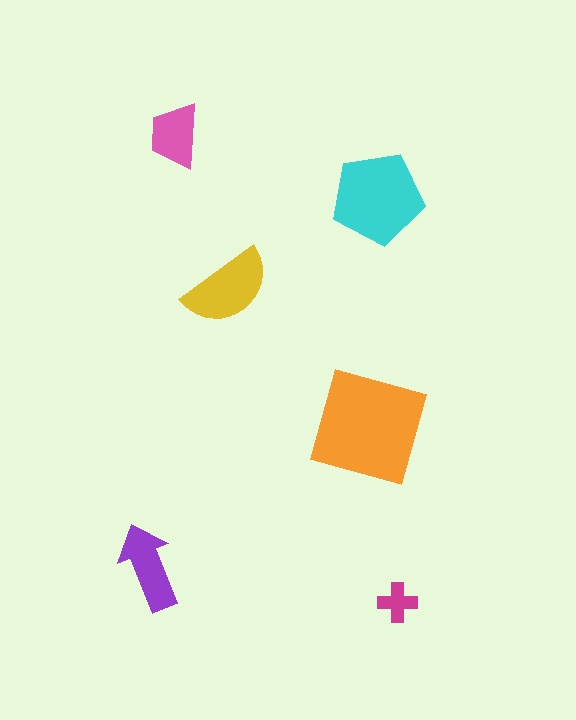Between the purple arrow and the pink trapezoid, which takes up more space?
The purple arrow.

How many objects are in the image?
There are 6 objects in the image.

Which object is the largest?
The orange square.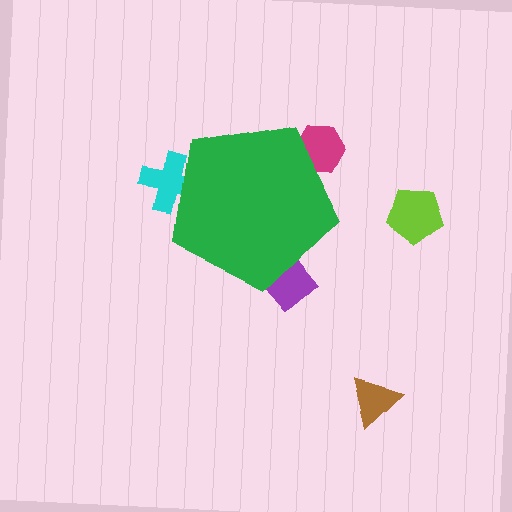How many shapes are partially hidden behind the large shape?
3 shapes are partially hidden.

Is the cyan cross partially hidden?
Yes, the cyan cross is partially hidden behind the green pentagon.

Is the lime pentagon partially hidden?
No, the lime pentagon is fully visible.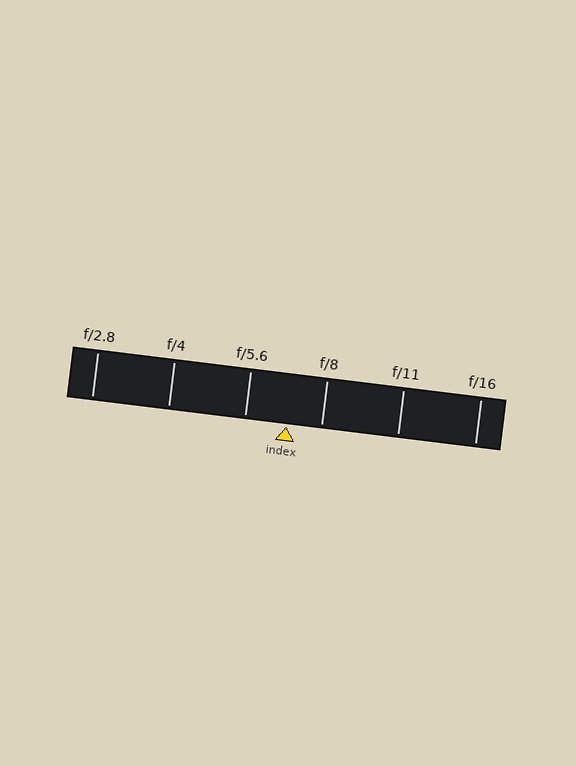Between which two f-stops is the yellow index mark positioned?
The index mark is between f/5.6 and f/8.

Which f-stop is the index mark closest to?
The index mark is closest to f/8.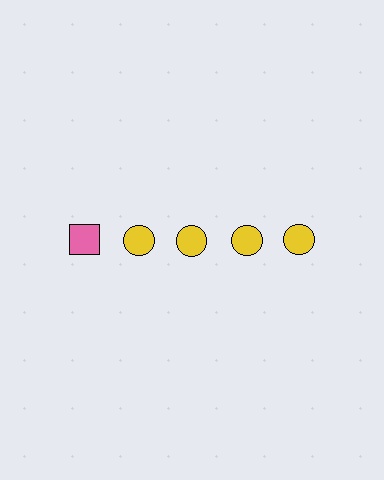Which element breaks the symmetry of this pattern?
The pink square in the top row, leftmost column breaks the symmetry. All other shapes are yellow circles.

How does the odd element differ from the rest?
It differs in both color (pink instead of yellow) and shape (square instead of circle).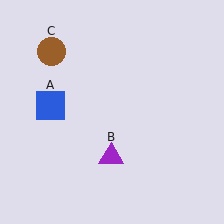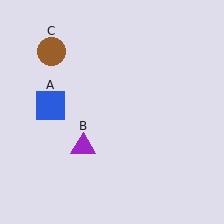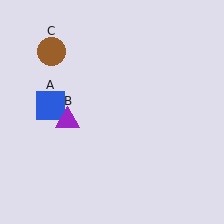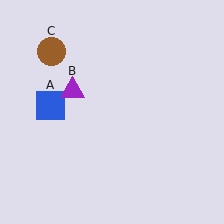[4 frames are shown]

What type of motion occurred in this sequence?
The purple triangle (object B) rotated clockwise around the center of the scene.